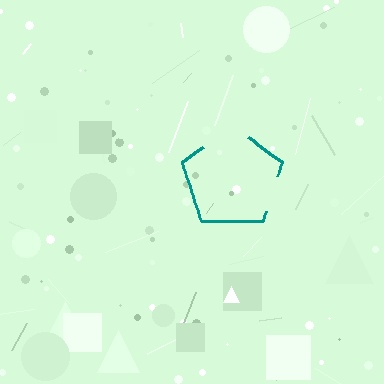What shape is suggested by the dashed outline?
The dashed outline suggests a pentagon.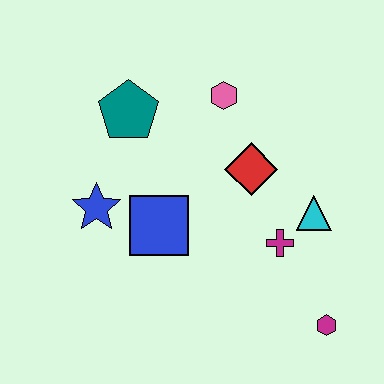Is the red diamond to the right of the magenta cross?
No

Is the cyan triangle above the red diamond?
No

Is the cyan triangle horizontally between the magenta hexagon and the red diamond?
Yes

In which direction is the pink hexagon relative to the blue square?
The pink hexagon is above the blue square.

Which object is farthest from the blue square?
The magenta hexagon is farthest from the blue square.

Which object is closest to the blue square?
The blue star is closest to the blue square.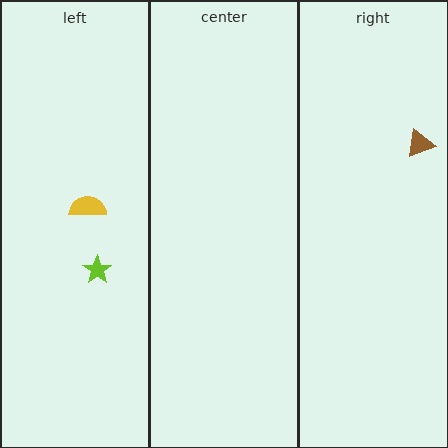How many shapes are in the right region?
1.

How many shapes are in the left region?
2.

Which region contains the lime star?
The left region.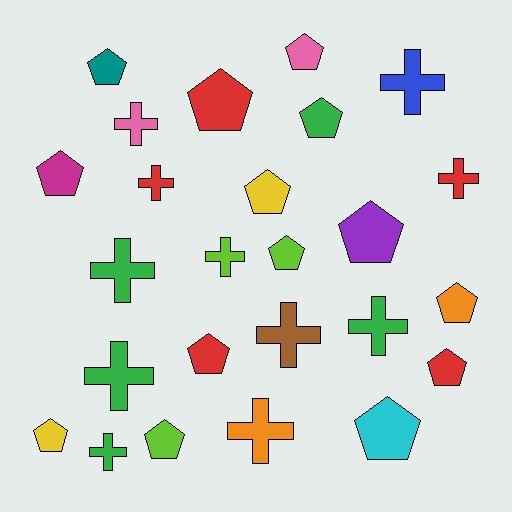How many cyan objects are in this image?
There is 1 cyan object.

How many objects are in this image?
There are 25 objects.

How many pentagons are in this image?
There are 14 pentagons.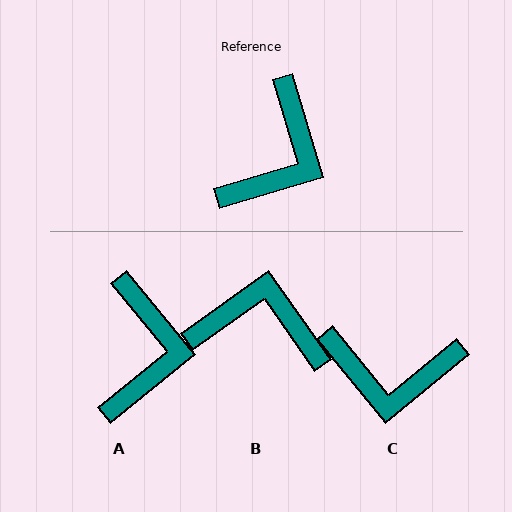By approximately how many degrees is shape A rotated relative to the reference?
Approximately 23 degrees counter-clockwise.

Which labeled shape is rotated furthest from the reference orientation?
B, about 109 degrees away.